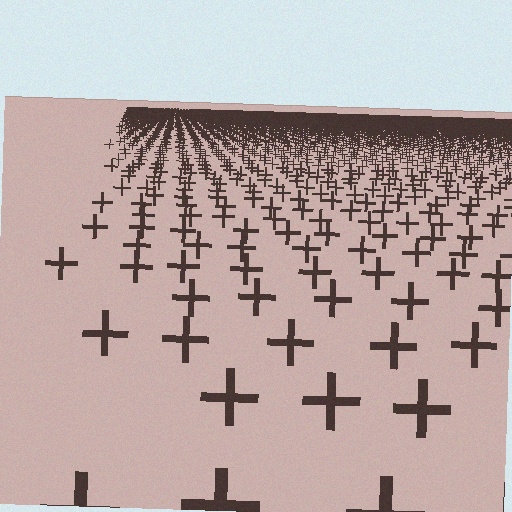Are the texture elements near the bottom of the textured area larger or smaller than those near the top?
Larger. Near the bottom, elements are closer to the viewer and appear at a bigger on-screen size.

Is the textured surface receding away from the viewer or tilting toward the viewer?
The surface is receding away from the viewer. Texture elements get smaller and denser toward the top.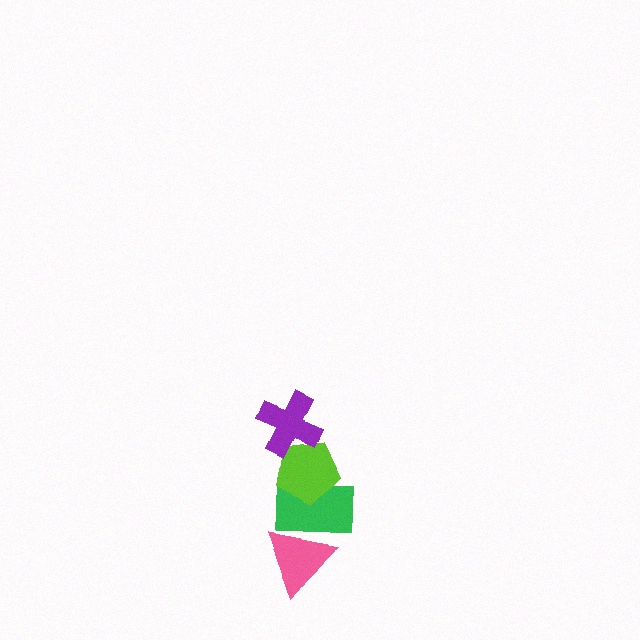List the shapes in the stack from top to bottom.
From top to bottom: the purple cross, the lime pentagon, the green rectangle, the pink triangle.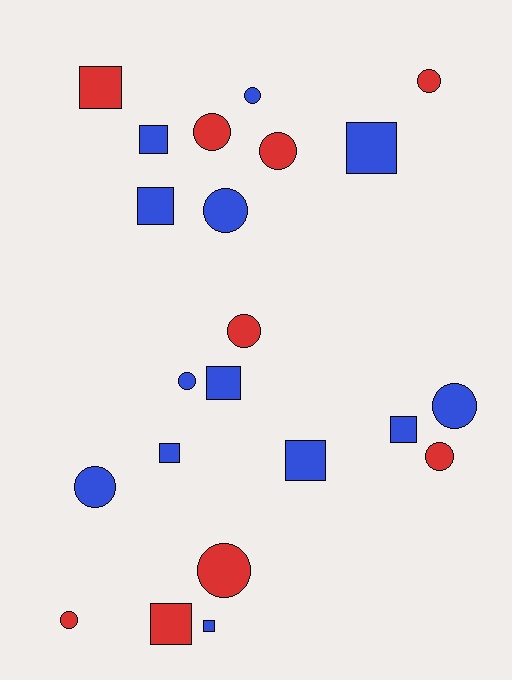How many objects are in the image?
There are 22 objects.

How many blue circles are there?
There are 5 blue circles.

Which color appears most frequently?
Blue, with 13 objects.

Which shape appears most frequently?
Circle, with 12 objects.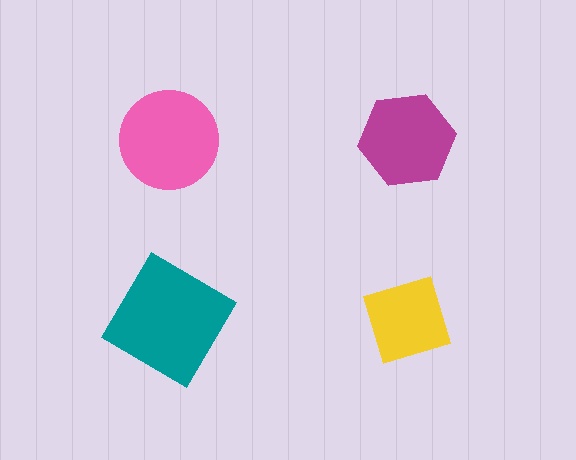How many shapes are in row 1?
2 shapes.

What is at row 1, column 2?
A magenta hexagon.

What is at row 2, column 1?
A teal diamond.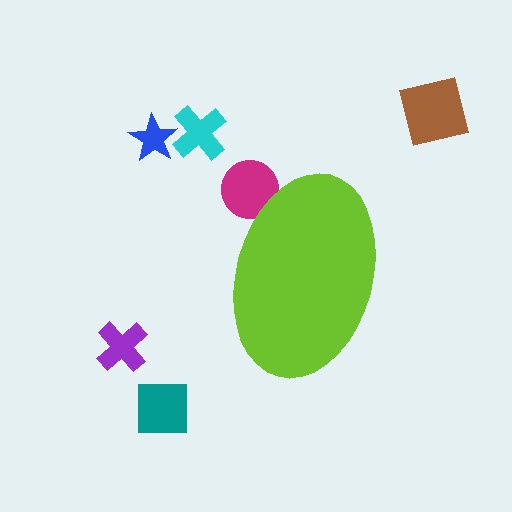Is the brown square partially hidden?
No, the brown square is fully visible.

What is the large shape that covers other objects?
A lime ellipse.